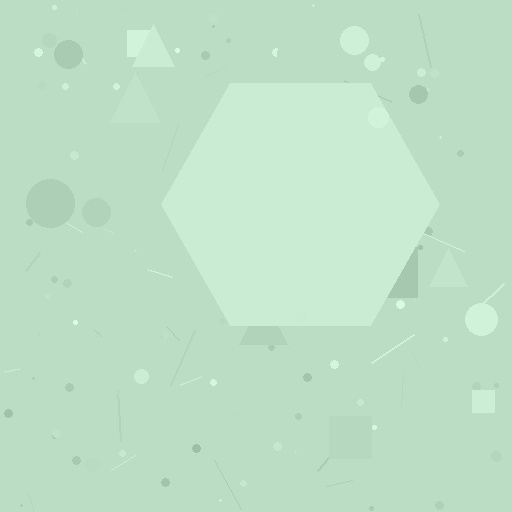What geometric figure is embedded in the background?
A hexagon is embedded in the background.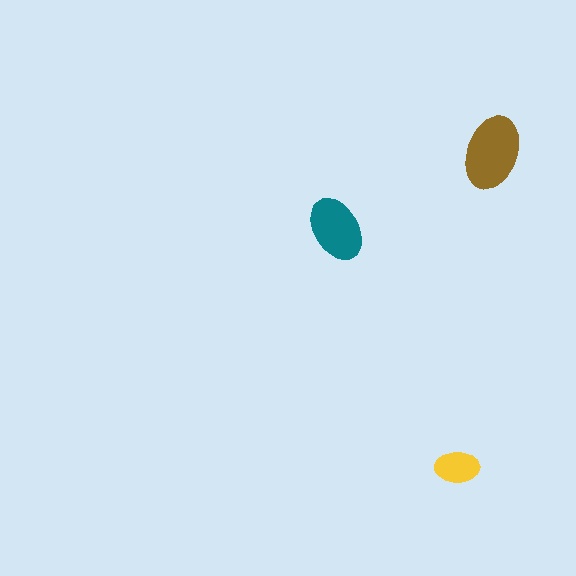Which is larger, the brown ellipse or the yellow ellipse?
The brown one.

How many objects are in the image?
There are 3 objects in the image.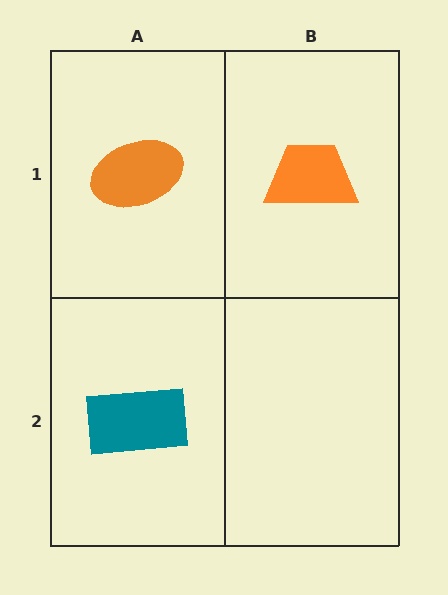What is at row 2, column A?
A teal rectangle.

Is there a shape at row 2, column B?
No, that cell is empty.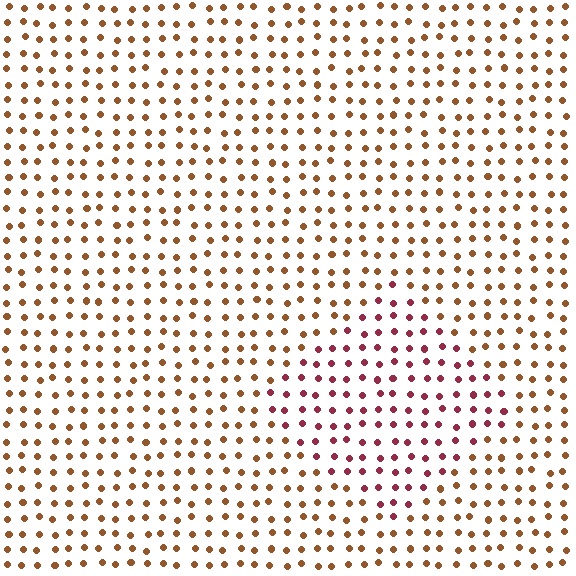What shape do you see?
I see a diamond.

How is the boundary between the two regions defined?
The boundary is defined purely by a slight shift in hue (about 42 degrees). Spacing, size, and orientation are identical on both sides.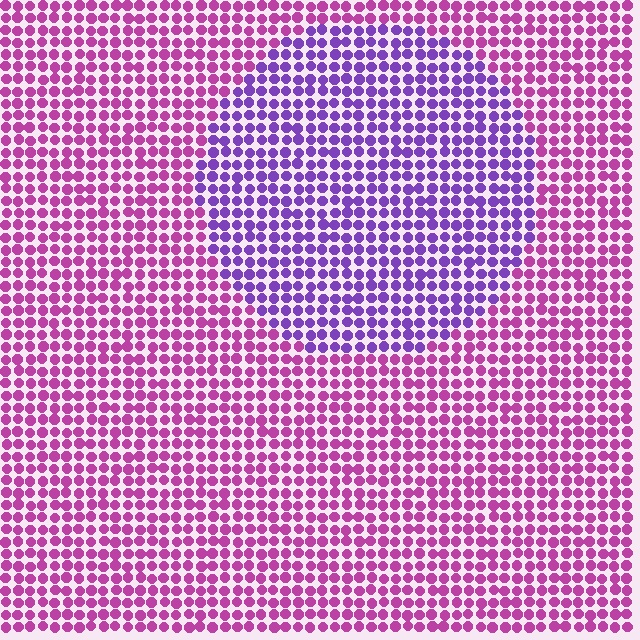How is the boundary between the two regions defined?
The boundary is defined purely by a slight shift in hue (about 42 degrees). Spacing, size, and orientation are identical on both sides.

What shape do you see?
I see a circle.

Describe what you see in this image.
The image is filled with small magenta elements in a uniform arrangement. A circle-shaped region is visible where the elements are tinted to a slightly different hue, forming a subtle color boundary.